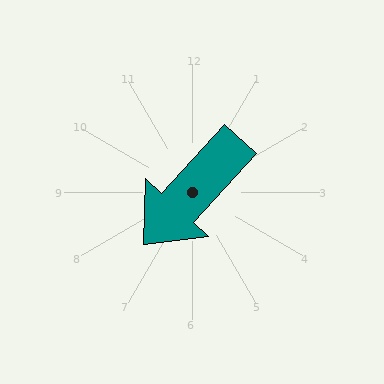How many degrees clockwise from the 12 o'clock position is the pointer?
Approximately 223 degrees.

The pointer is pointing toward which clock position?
Roughly 7 o'clock.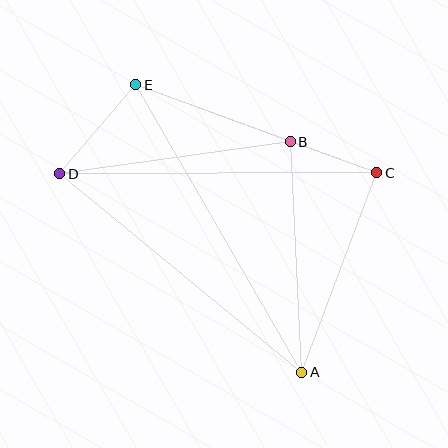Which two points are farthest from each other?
Points A and E are farthest from each other.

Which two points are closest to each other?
Points B and C are closest to each other.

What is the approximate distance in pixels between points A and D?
The distance between A and D is approximately 313 pixels.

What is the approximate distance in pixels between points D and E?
The distance between D and E is approximately 117 pixels.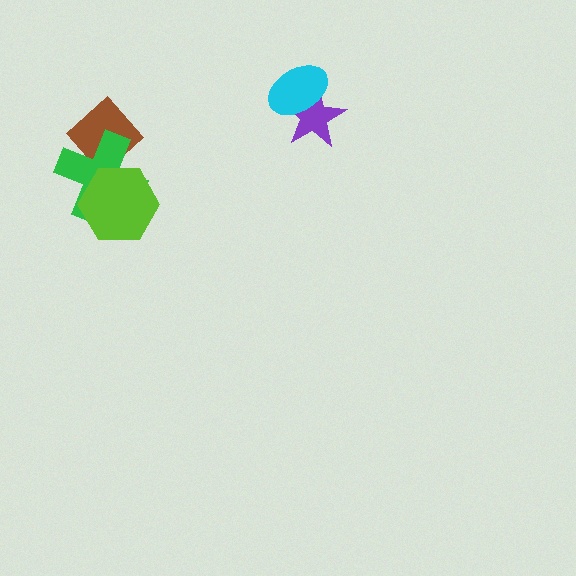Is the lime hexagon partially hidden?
No, no other shape covers it.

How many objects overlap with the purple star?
1 object overlaps with the purple star.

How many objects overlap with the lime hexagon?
2 objects overlap with the lime hexagon.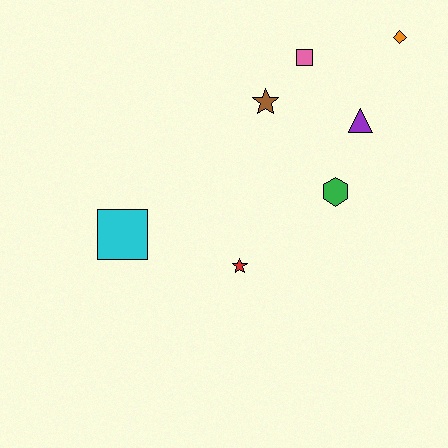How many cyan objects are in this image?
There is 1 cyan object.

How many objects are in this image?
There are 7 objects.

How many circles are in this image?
There are no circles.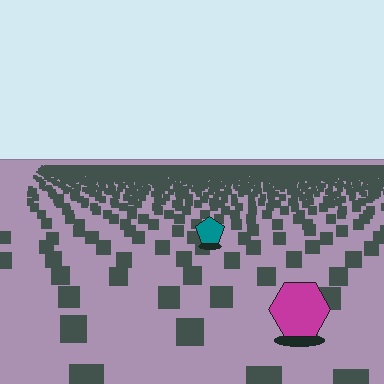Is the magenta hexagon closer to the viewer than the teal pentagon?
Yes. The magenta hexagon is closer — you can tell from the texture gradient: the ground texture is coarser near it.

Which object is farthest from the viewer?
The teal pentagon is farthest from the viewer. It appears smaller and the ground texture around it is denser.